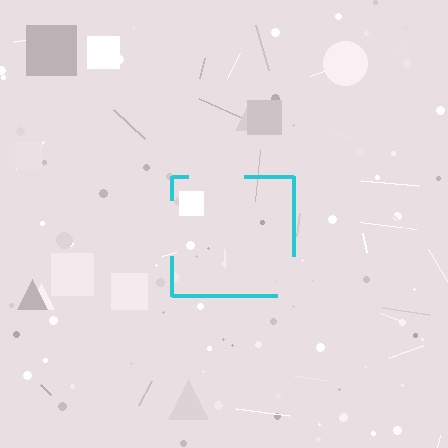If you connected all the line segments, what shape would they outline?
They would outline a square.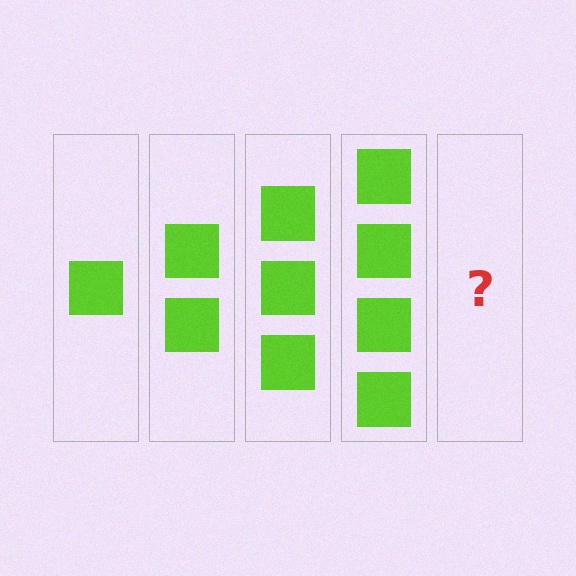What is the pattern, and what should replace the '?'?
The pattern is that each step adds one more square. The '?' should be 5 squares.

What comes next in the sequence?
The next element should be 5 squares.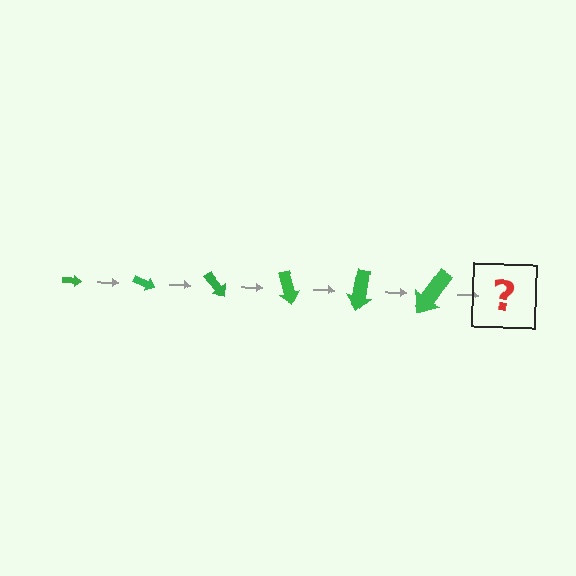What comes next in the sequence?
The next element should be an arrow, larger than the previous one and rotated 150 degrees from the start.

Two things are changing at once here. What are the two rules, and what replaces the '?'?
The two rules are that the arrow grows larger each step and it rotates 25 degrees each step. The '?' should be an arrow, larger than the previous one and rotated 150 degrees from the start.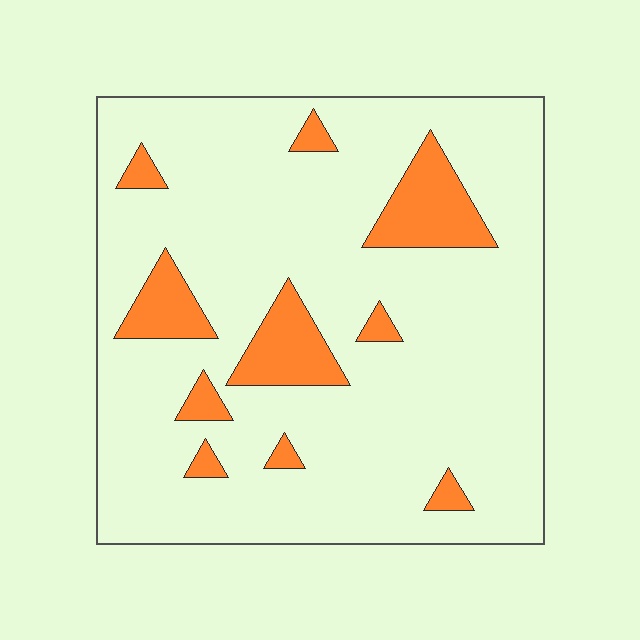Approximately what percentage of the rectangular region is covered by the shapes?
Approximately 15%.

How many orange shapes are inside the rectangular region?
10.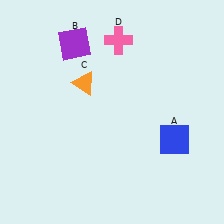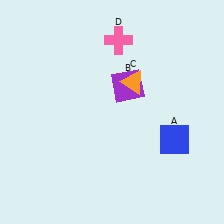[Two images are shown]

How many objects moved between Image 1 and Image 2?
2 objects moved between the two images.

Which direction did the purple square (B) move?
The purple square (B) moved right.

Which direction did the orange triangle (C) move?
The orange triangle (C) moved right.